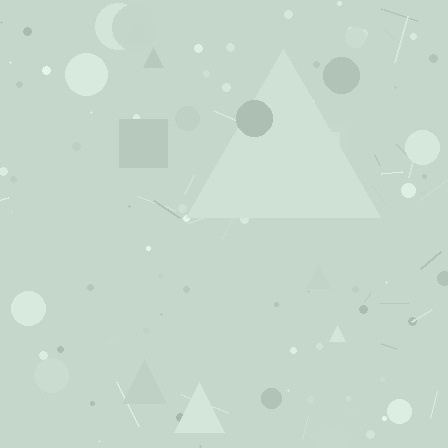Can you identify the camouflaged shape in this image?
The camouflaged shape is a triangle.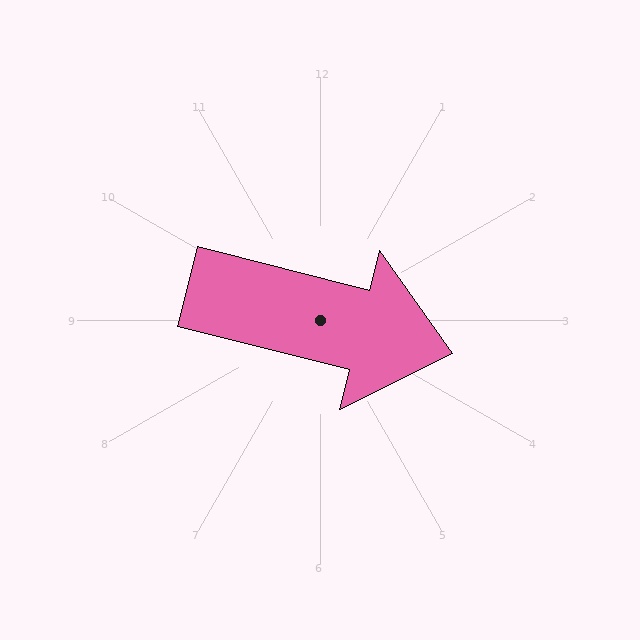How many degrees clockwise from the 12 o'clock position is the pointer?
Approximately 104 degrees.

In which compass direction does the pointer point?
East.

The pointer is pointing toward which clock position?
Roughly 3 o'clock.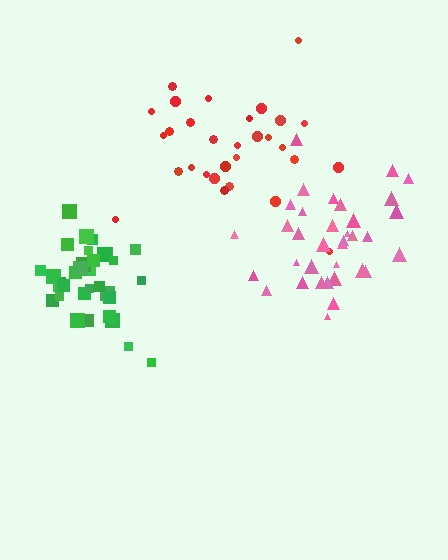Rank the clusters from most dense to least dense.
green, pink, red.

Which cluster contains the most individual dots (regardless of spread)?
Pink (35).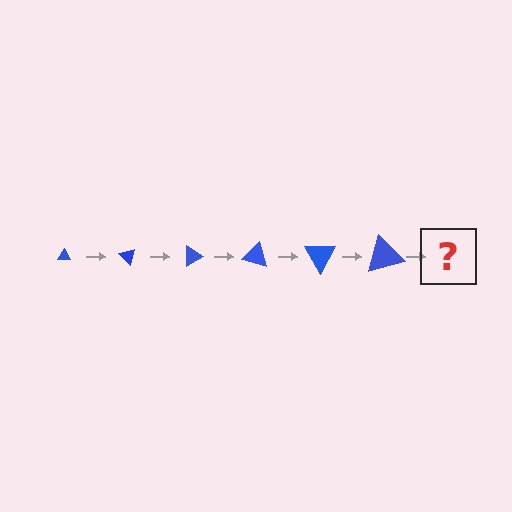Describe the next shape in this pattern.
It should be a triangle, larger than the previous one and rotated 270 degrees from the start.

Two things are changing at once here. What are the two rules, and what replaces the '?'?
The two rules are that the triangle grows larger each step and it rotates 45 degrees each step. The '?' should be a triangle, larger than the previous one and rotated 270 degrees from the start.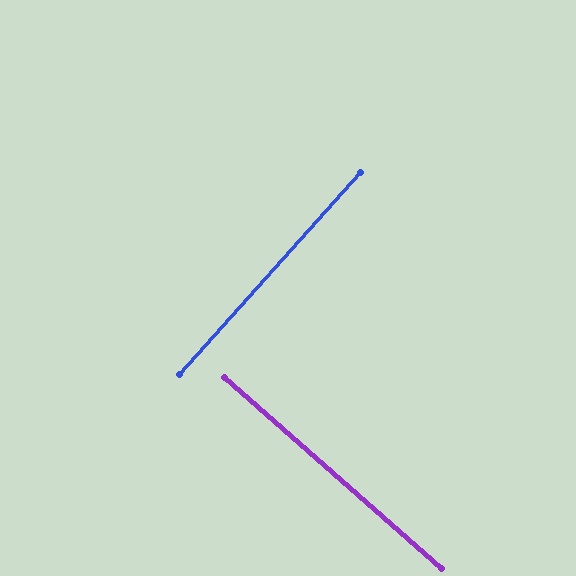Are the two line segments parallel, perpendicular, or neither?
Perpendicular — they meet at approximately 90°.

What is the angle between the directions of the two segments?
Approximately 90 degrees.